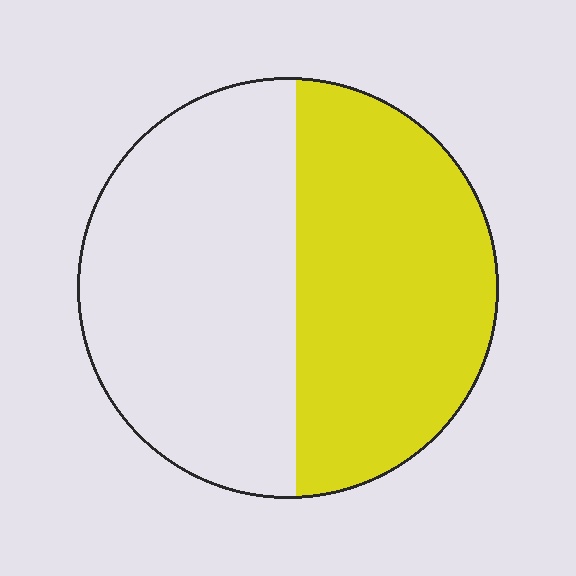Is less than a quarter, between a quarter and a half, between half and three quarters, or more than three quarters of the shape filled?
Between a quarter and a half.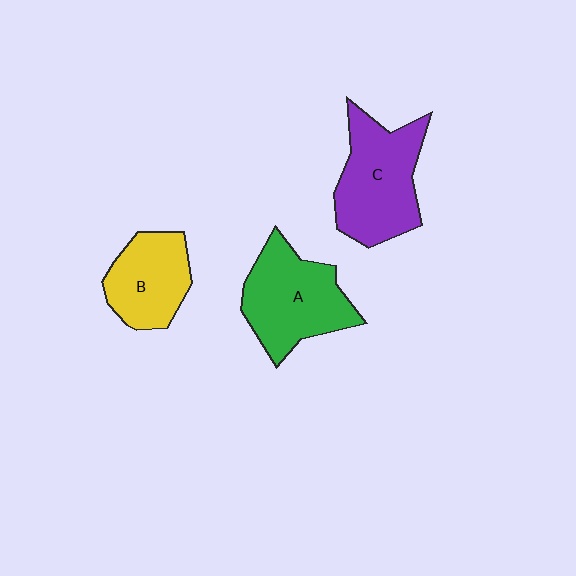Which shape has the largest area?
Shape C (purple).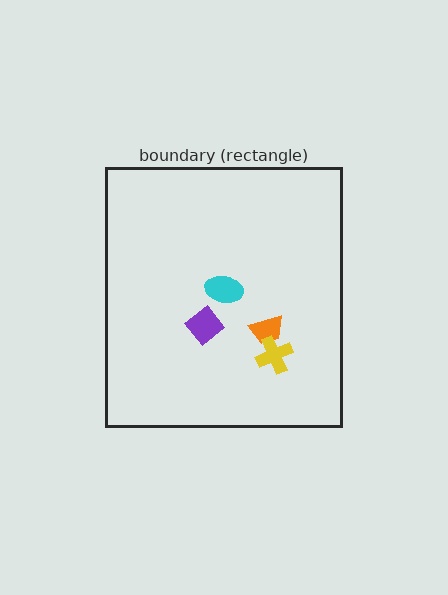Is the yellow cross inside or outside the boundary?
Inside.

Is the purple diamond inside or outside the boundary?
Inside.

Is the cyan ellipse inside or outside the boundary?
Inside.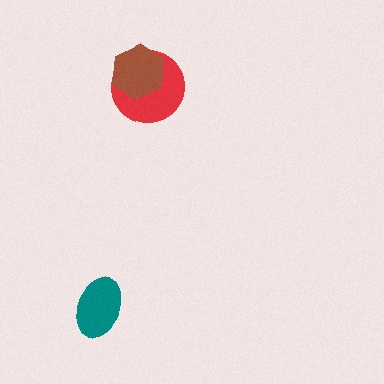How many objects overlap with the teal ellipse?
0 objects overlap with the teal ellipse.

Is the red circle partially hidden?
Yes, it is partially covered by another shape.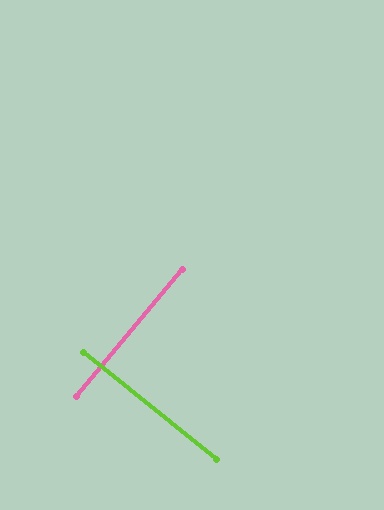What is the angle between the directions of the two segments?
Approximately 89 degrees.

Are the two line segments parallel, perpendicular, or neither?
Perpendicular — they meet at approximately 89°.